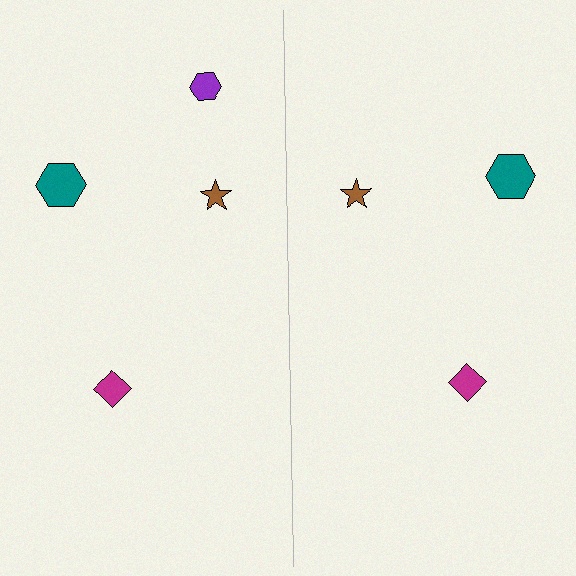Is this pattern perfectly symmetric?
No, the pattern is not perfectly symmetric. A purple hexagon is missing from the right side.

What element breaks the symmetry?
A purple hexagon is missing from the right side.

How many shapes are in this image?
There are 7 shapes in this image.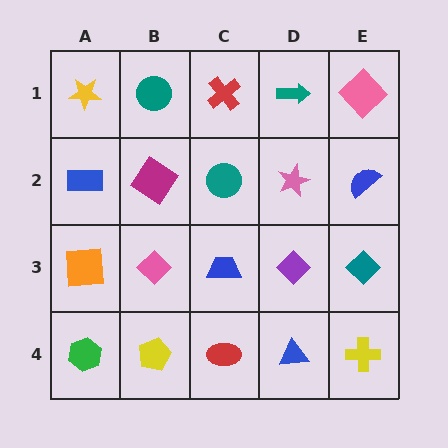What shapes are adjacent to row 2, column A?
A yellow star (row 1, column A), an orange square (row 3, column A), a magenta diamond (row 2, column B).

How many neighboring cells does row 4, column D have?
3.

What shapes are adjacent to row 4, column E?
A teal diamond (row 3, column E), a blue triangle (row 4, column D).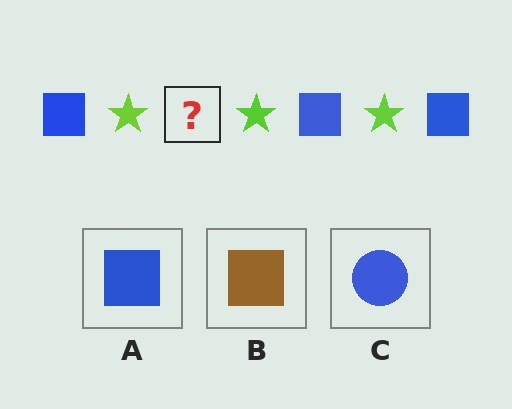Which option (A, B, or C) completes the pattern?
A.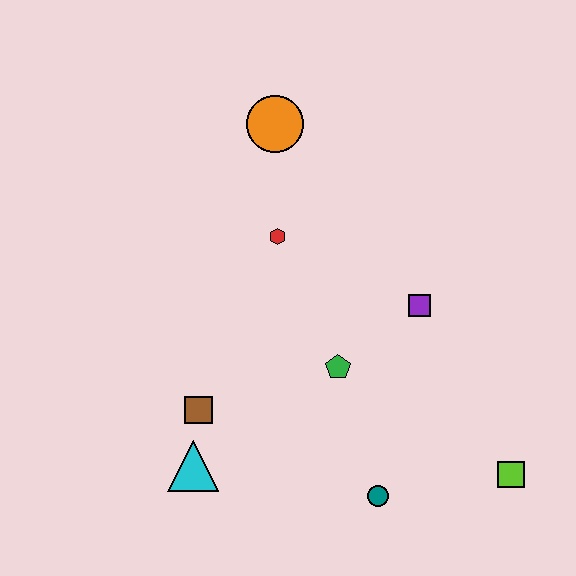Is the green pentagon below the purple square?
Yes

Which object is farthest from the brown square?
The lime square is farthest from the brown square.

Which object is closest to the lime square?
The teal circle is closest to the lime square.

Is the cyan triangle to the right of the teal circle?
No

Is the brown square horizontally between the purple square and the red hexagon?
No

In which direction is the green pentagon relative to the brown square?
The green pentagon is to the right of the brown square.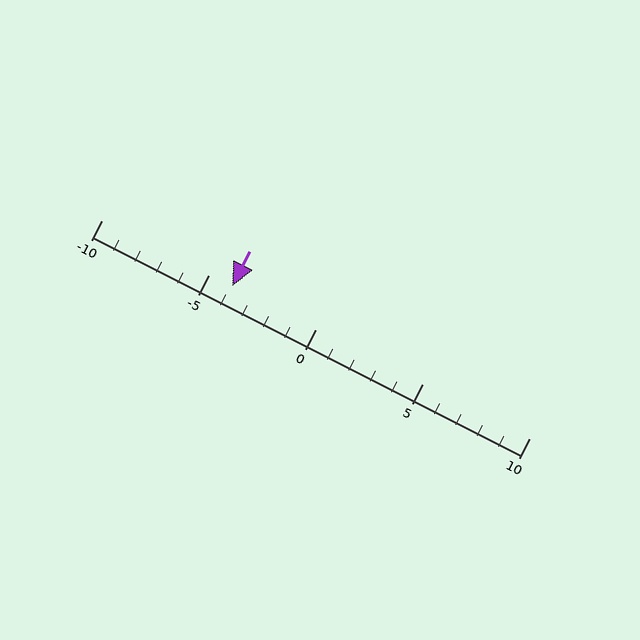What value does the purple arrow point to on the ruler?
The purple arrow points to approximately -4.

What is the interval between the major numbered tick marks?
The major tick marks are spaced 5 units apart.